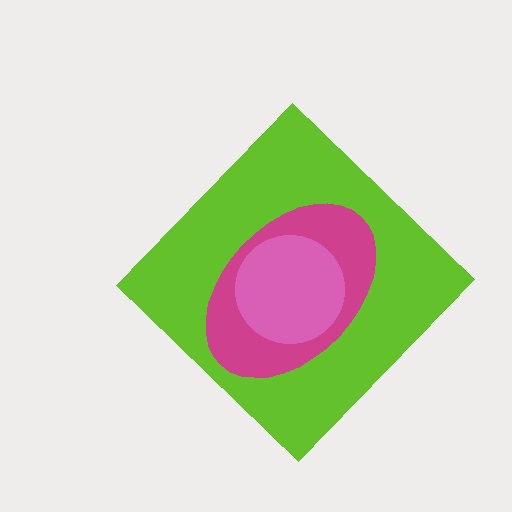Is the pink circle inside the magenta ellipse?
Yes.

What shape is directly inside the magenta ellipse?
The pink circle.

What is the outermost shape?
The lime diamond.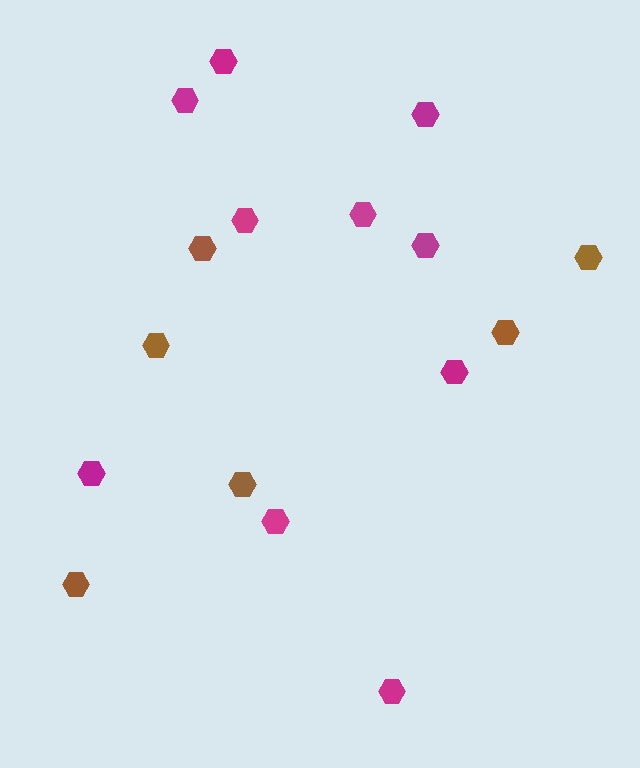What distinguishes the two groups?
There are 2 groups: one group of brown hexagons (6) and one group of magenta hexagons (10).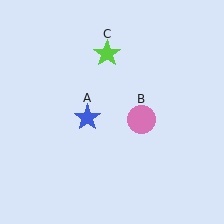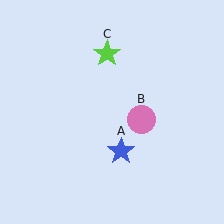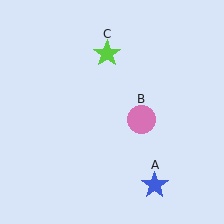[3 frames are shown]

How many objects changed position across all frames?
1 object changed position: blue star (object A).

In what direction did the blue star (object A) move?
The blue star (object A) moved down and to the right.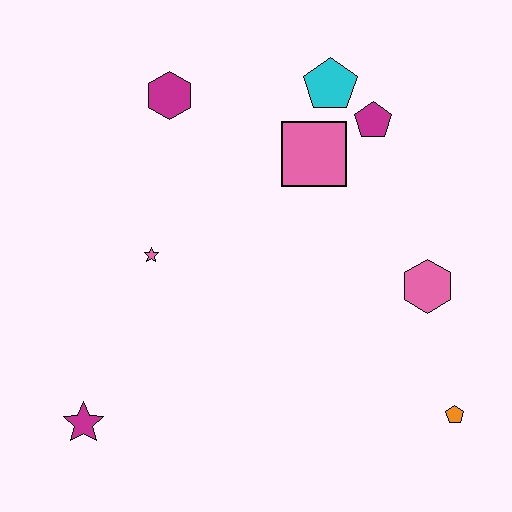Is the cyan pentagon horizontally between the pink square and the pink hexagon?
Yes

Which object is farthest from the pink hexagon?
The magenta star is farthest from the pink hexagon.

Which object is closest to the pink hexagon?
The orange pentagon is closest to the pink hexagon.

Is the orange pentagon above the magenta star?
Yes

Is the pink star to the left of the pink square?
Yes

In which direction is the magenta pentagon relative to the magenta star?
The magenta pentagon is above the magenta star.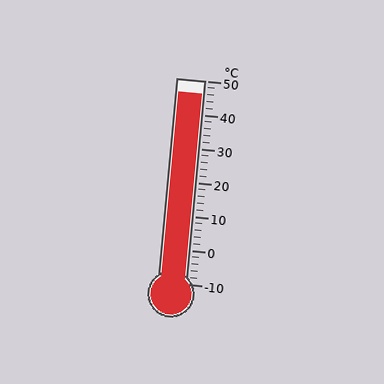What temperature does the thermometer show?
The thermometer shows approximately 46°C.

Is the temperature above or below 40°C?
The temperature is above 40°C.